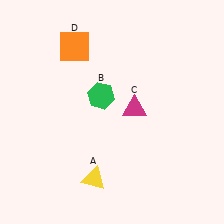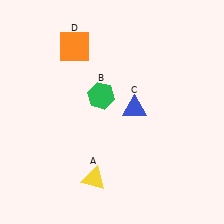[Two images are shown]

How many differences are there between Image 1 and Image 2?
There is 1 difference between the two images.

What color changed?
The triangle (C) changed from magenta in Image 1 to blue in Image 2.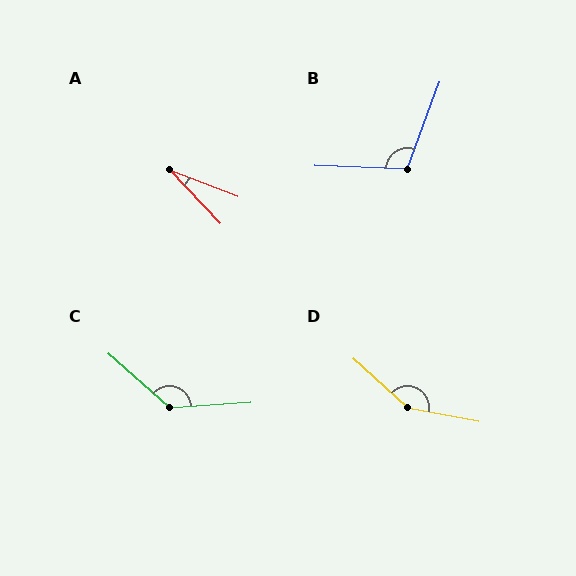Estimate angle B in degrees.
Approximately 108 degrees.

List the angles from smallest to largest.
A (25°), B (108°), C (134°), D (149°).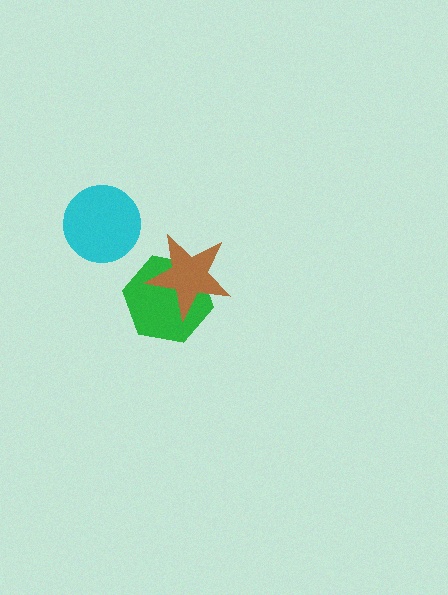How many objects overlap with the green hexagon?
1 object overlaps with the green hexagon.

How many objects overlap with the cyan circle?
0 objects overlap with the cyan circle.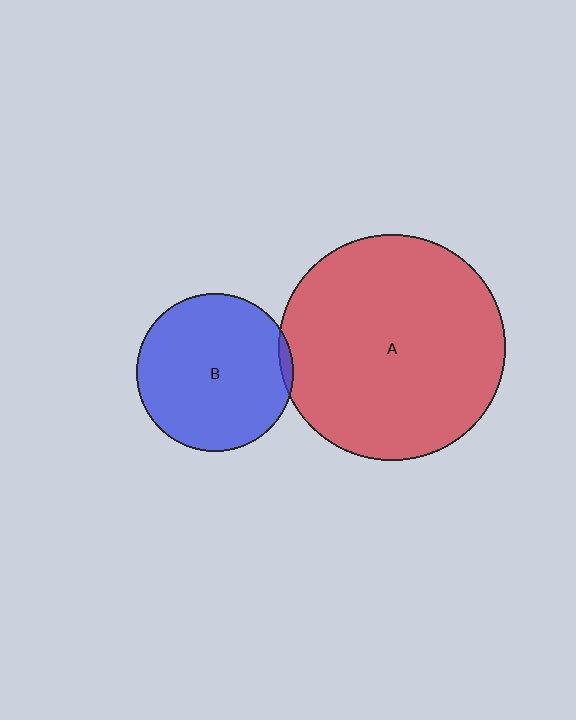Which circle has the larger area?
Circle A (red).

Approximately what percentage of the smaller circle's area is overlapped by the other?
Approximately 5%.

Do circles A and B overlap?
Yes.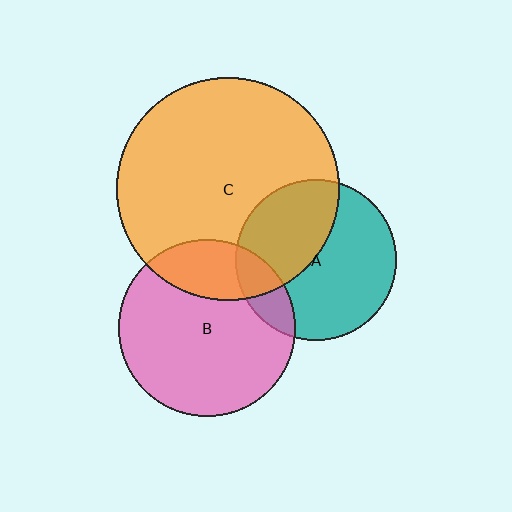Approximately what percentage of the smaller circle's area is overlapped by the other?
Approximately 25%.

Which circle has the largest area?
Circle C (orange).